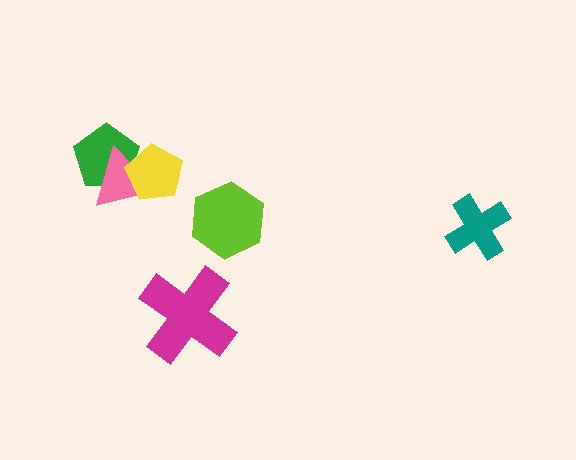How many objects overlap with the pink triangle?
2 objects overlap with the pink triangle.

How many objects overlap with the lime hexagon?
0 objects overlap with the lime hexagon.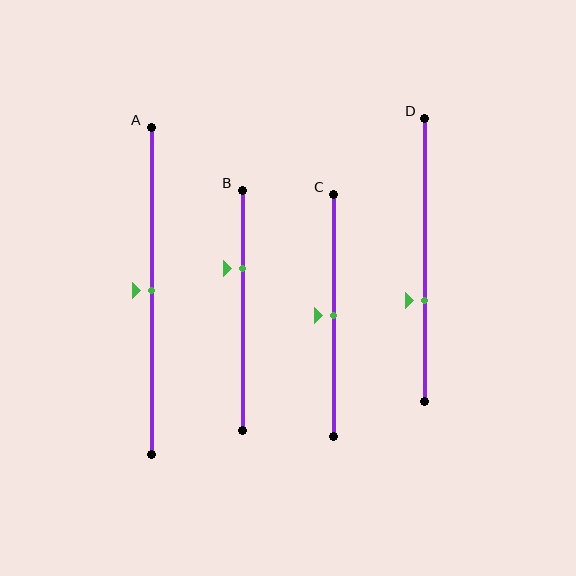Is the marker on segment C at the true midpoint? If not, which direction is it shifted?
Yes, the marker on segment C is at the true midpoint.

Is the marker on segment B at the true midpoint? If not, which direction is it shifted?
No, the marker on segment B is shifted upward by about 18% of the segment length.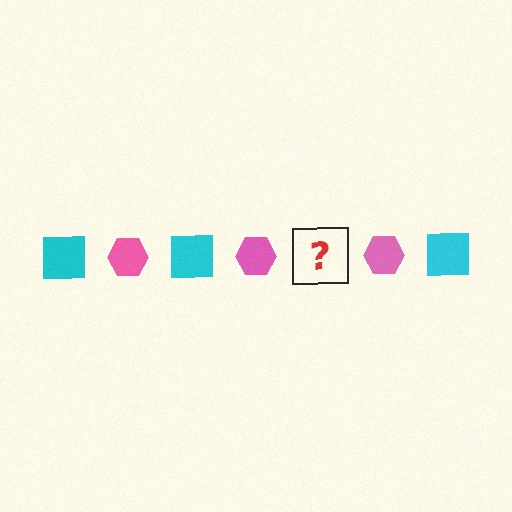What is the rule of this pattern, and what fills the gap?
The rule is that the pattern alternates between cyan square and pink hexagon. The gap should be filled with a cyan square.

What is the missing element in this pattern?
The missing element is a cyan square.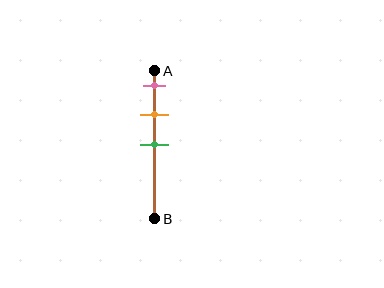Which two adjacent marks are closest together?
The pink and orange marks are the closest adjacent pair.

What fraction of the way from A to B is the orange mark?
The orange mark is approximately 30% (0.3) of the way from A to B.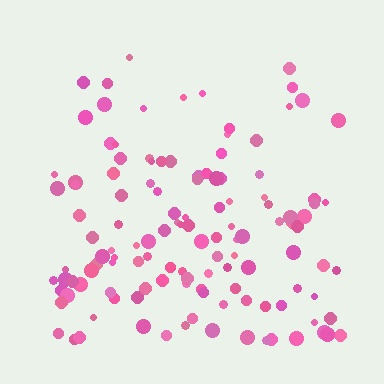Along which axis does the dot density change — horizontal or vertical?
Vertical.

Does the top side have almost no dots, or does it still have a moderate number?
Still a moderate number, just noticeably fewer than the bottom.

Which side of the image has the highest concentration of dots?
The bottom.